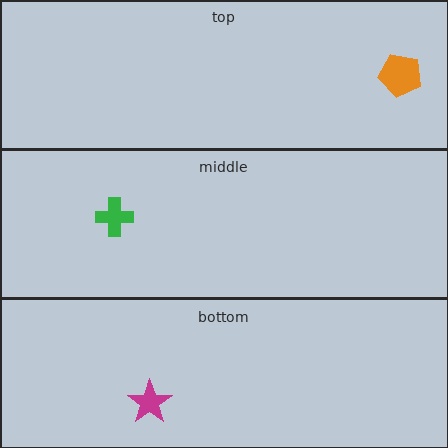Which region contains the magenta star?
The bottom region.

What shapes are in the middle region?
The green cross.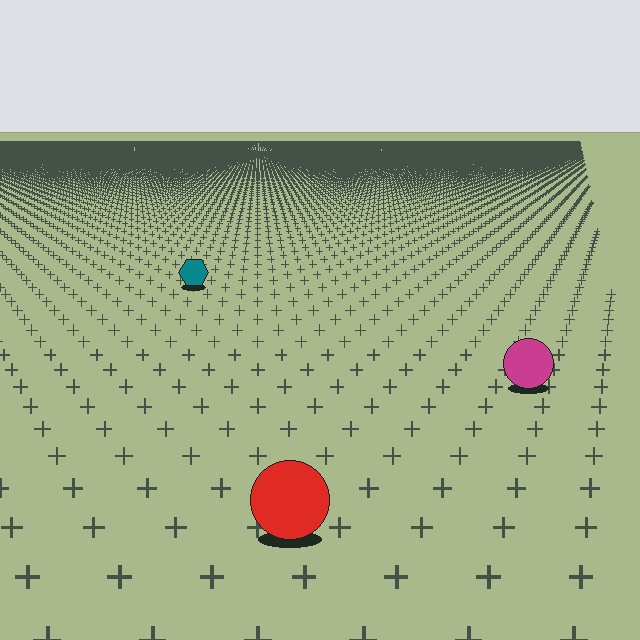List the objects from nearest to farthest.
From nearest to farthest: the red circle, the magenta circle, the teal hexagon.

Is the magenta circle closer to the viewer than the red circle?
No. The red circle is closer — you can tell from the texture gradient: the ground texture is coarser near it.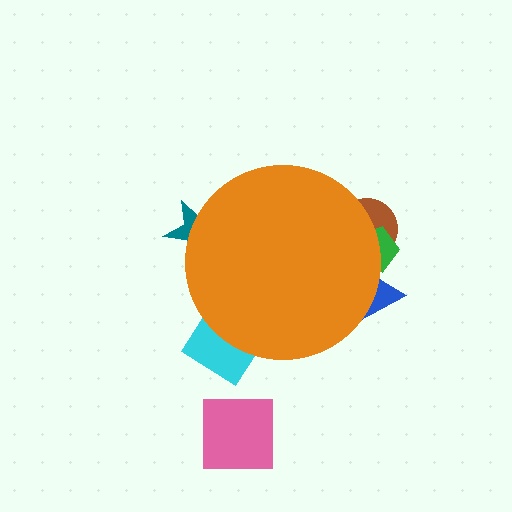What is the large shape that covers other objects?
An orange circle.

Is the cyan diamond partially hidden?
Yes, the cyan diamond is partially hidden behind the orange circle.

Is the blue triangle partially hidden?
Yes, the blue triangle is partially hidden behind the orange circle.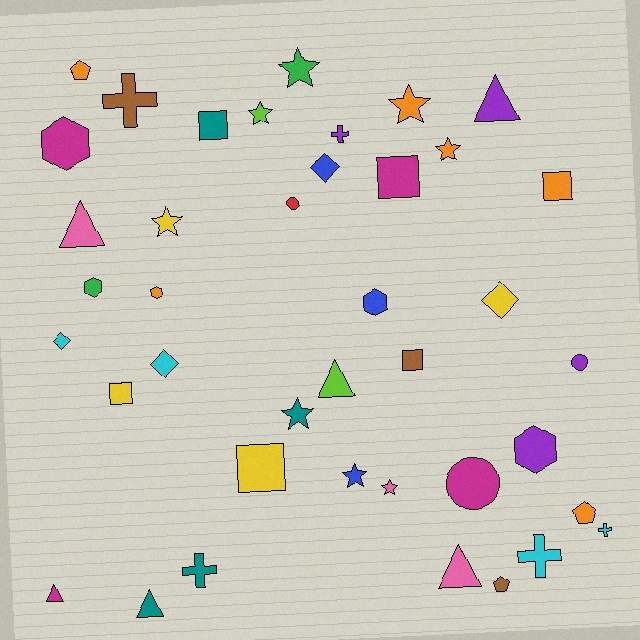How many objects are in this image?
There are 40 objects.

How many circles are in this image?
There are 3 circles.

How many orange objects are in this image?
There are 6 orange objects.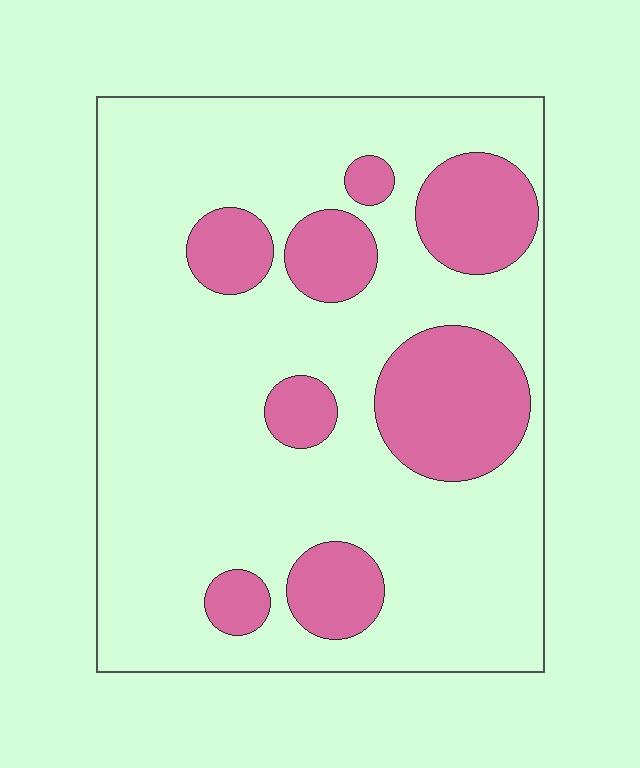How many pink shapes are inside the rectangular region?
8.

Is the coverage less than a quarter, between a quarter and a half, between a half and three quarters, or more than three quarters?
Less than a quarter.